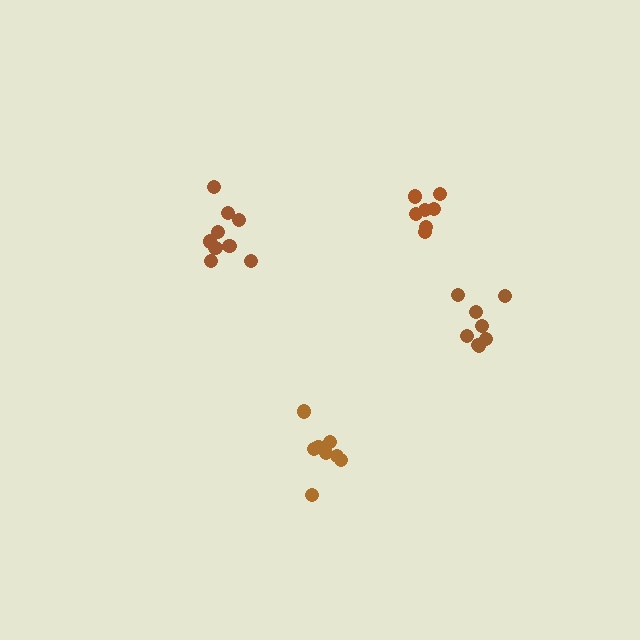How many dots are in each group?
Group 1: 9 dots, Group 2: 8 dots, Group 3: 8 dots, Group 4: 7 dots (32 total).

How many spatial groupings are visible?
There are 4 spatial groupings.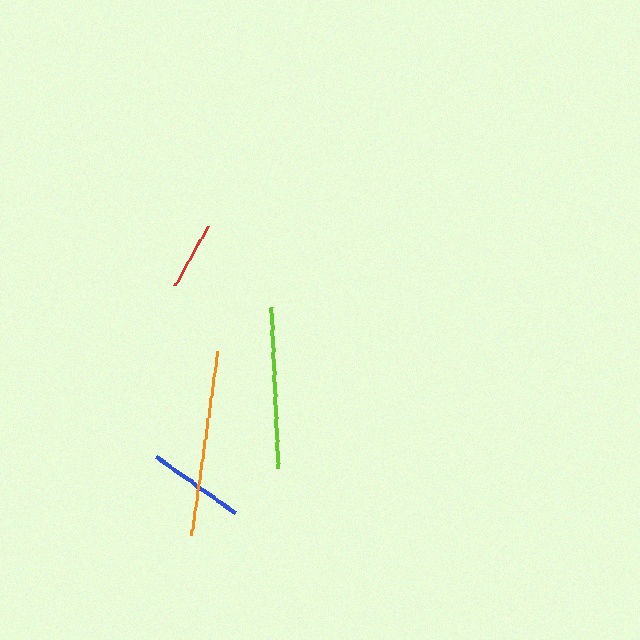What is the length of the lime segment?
The lime segment is approximately 162 pixels long.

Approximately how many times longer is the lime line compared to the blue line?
The lime line is approximately 1.7 times the length of the blue line.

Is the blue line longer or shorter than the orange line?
The orange line is longer than the blue line.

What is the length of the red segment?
The red segment is approximately 69 pixels long.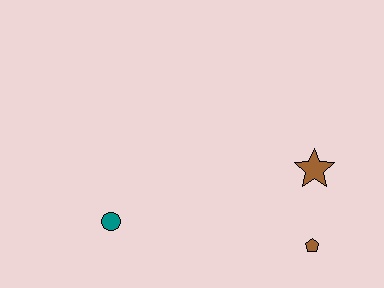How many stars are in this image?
There is 1 star.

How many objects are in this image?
There are 3 objects.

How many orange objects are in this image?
There are no orange objects.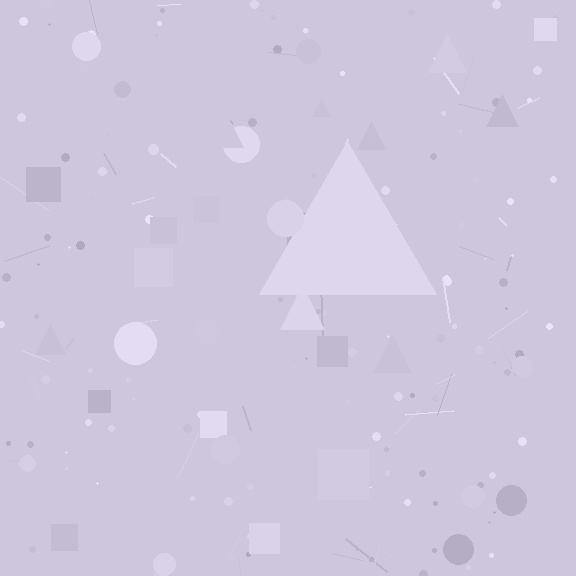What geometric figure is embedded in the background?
A triangle is embedded in the background.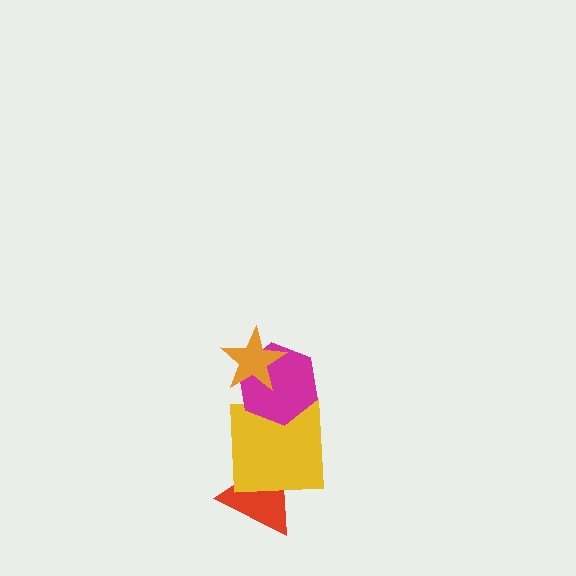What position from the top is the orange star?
The orange star is 1st from the top.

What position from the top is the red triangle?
The red triangle is 4th from the top.